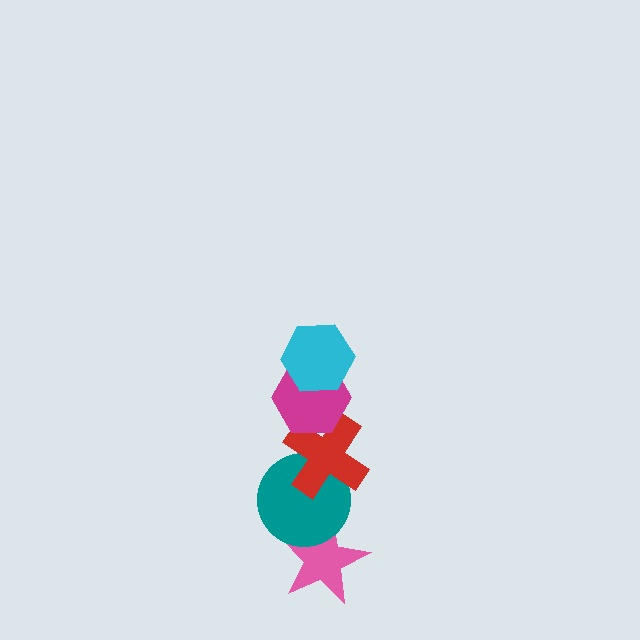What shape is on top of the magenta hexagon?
The cyan hexagon is on top of the magenta hexagon.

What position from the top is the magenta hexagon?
The magenta hexagon is 2nd from the top.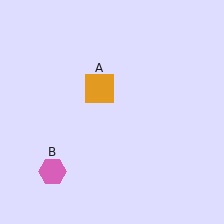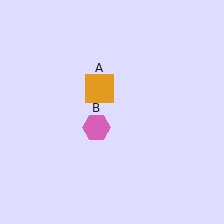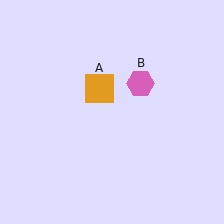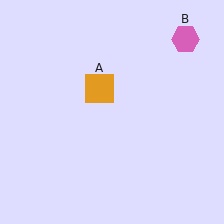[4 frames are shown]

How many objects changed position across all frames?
1 object changed position: pink hexagon (object B).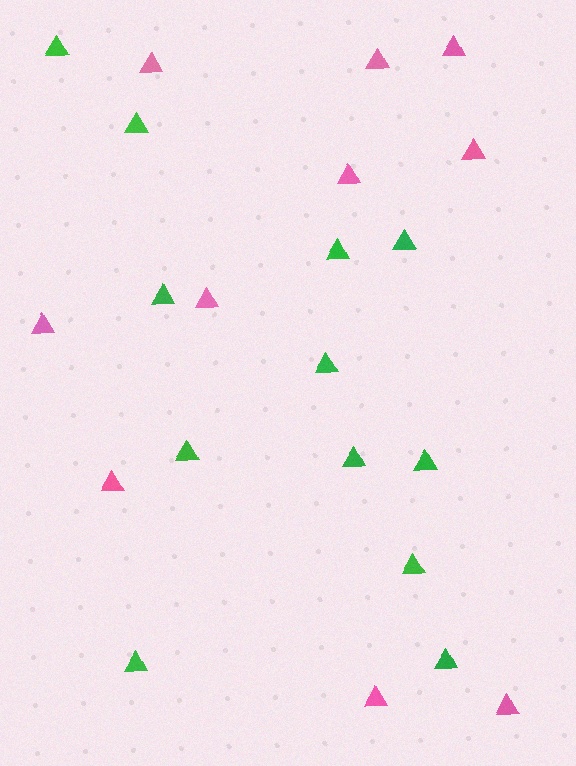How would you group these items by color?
There are 2 groups: one group of green triangles (12) and one group of pink triangles (10).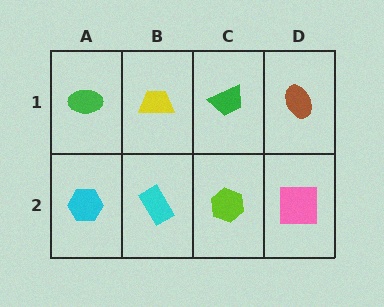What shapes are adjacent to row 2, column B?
A yellow trapezoid (row 1, column B), a cyan hexagon (row 2, column A), a lime hexagon (row 2, column C).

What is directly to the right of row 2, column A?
A cyan rectangle.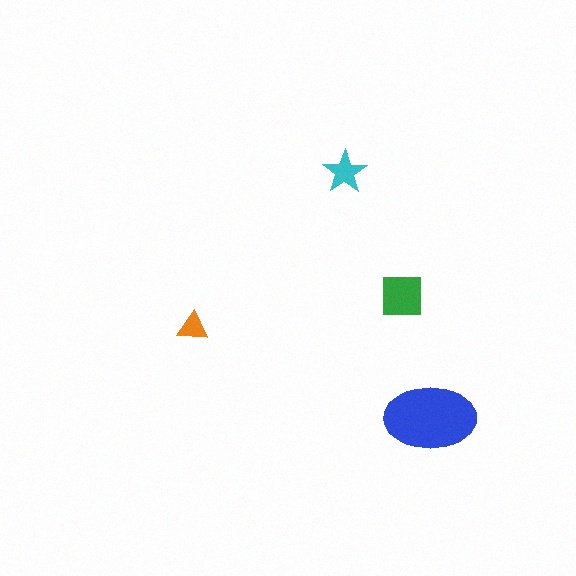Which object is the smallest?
The orange triangle.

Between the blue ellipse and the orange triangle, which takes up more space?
The blue ellipse.